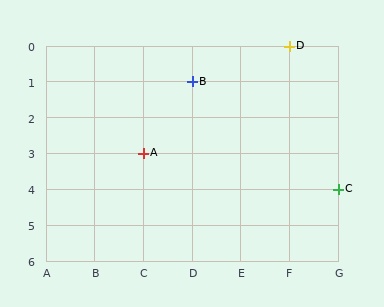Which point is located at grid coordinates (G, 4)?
Point C is at (G, 4).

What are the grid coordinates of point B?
Point B is at grid coordinates (D, 1).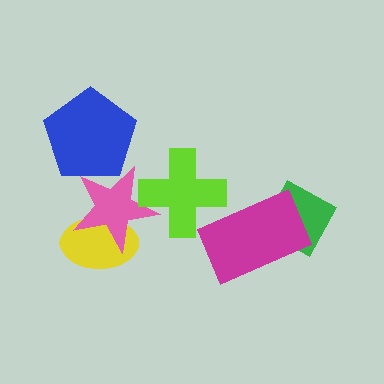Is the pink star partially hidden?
Yes, it is partially covered by another shape.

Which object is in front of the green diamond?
The magenta rectangle is in front of the green diamond.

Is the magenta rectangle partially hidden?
Yes, it is partially covered by another shape.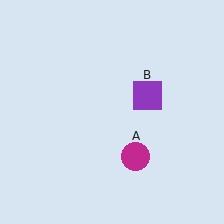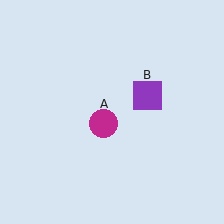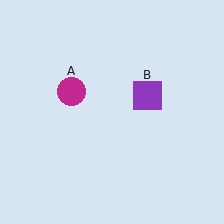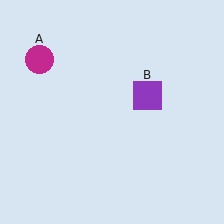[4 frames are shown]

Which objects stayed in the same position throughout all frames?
Purple square (object B) remained stationary.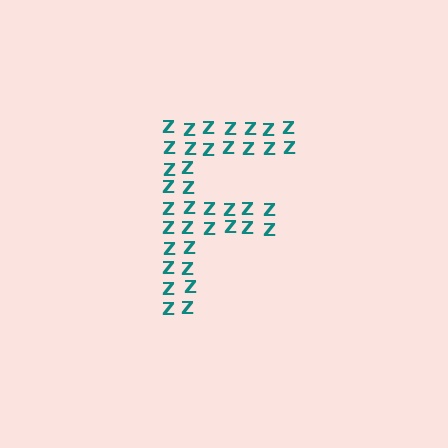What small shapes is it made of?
It is made of small letter Z's.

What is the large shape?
The large shape is the letter F.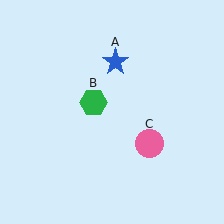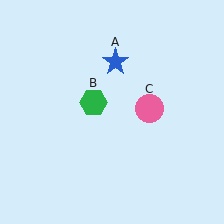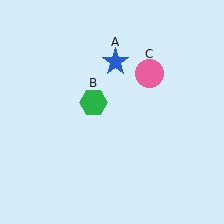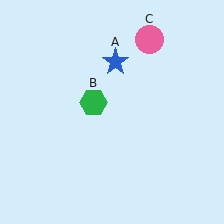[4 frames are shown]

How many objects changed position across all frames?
1 object changed position: pink circle (object C).